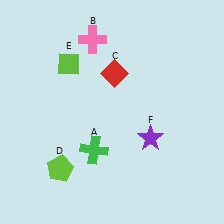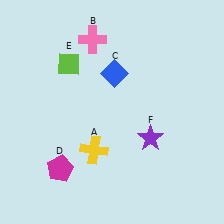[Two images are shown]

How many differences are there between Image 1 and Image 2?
There are 3 differences between the two images.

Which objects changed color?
A changed from green to yellow. C changed from red to blue. D changed from lime to magenta.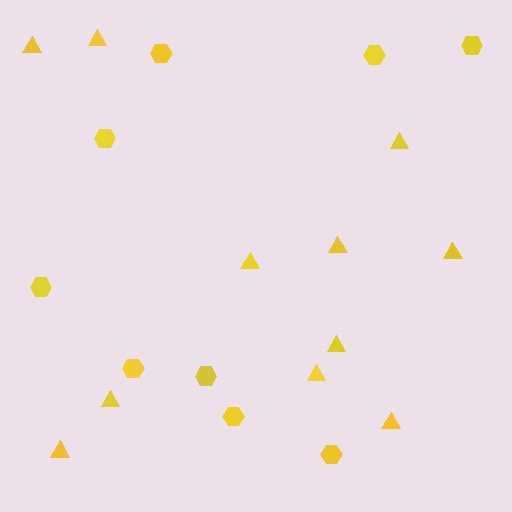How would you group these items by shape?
There are 2 groups: one group of triangles (11) and one group of hexagons (9).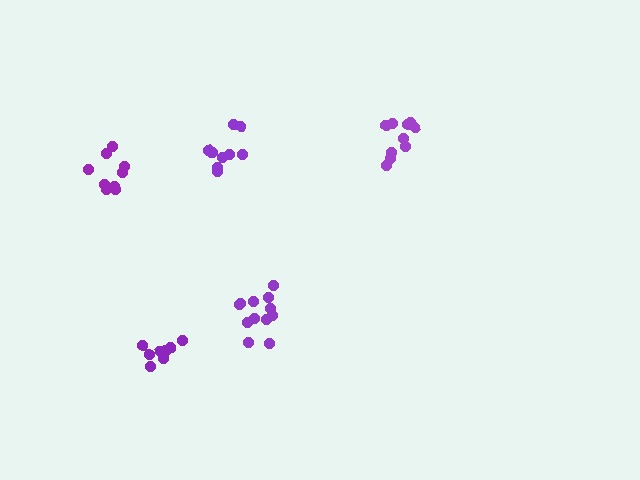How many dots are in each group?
Group 1: 9 dots, Group 2: 10 dots, Group 3: 8 dots, Group 4: 9 dots, Group 5: 12 dots (48 total).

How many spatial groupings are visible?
There are 5 spatial groupings.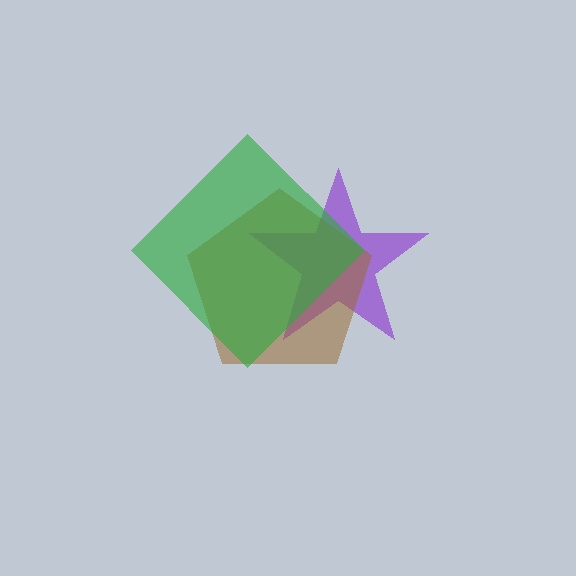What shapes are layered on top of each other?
The layered shapes are: a purple star, a brown pentagon, a green diamond.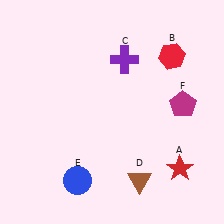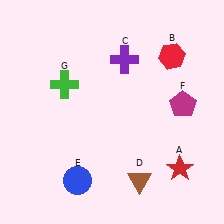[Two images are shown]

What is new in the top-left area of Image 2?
A green cross (G) was added in the top-left area of Image 2.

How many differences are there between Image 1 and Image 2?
There is 1 difference between the two images.